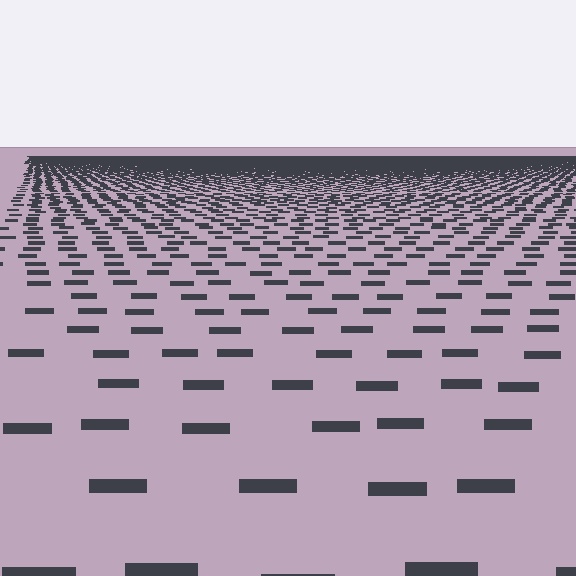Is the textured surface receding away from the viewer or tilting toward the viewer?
The surface is receding away from the viewer. Texture elements get smaller and denser toward the top.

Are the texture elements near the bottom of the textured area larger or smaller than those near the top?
Larger. Near the bottom, elements are closer to the viewer and appear at a bigger on-screen size.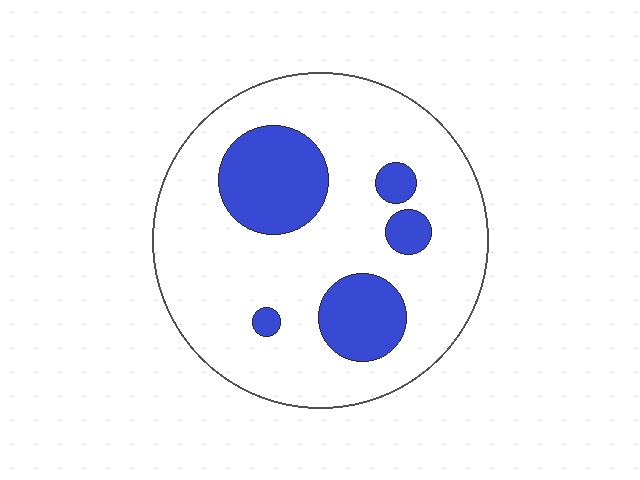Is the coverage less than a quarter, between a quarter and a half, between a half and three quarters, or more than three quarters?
Less than a quarter.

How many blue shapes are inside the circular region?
5.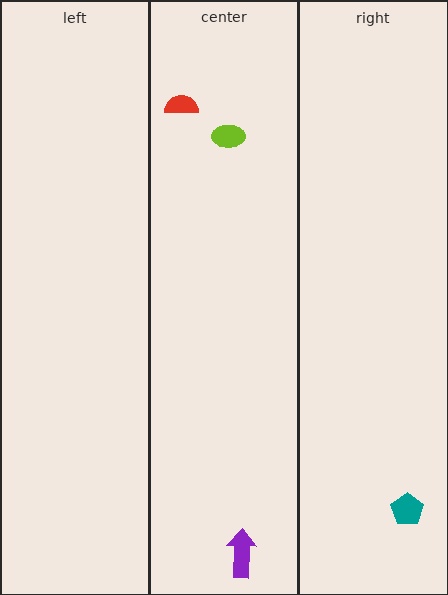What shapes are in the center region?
The lime ellipse, the red semicircle, the purple arrow.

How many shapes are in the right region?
1.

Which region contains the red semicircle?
The center region.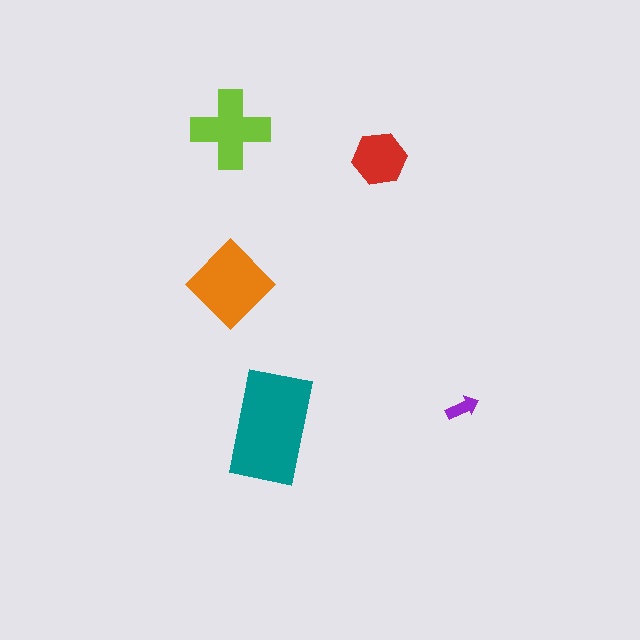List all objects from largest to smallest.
The teal rectangle, the orange diamond, the lime cross, the red hexagon, the purple arrow.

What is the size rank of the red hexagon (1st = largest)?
4th.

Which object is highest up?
The lime cross is topmost.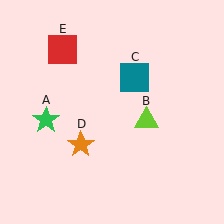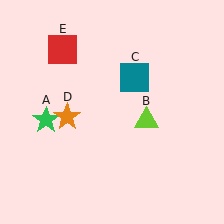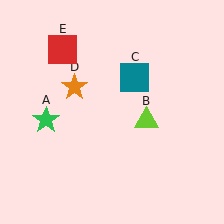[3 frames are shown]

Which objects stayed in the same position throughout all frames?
Green star (object A) and lime triangle (object B) and teal square (object C) and red square (object E) remained stationary.